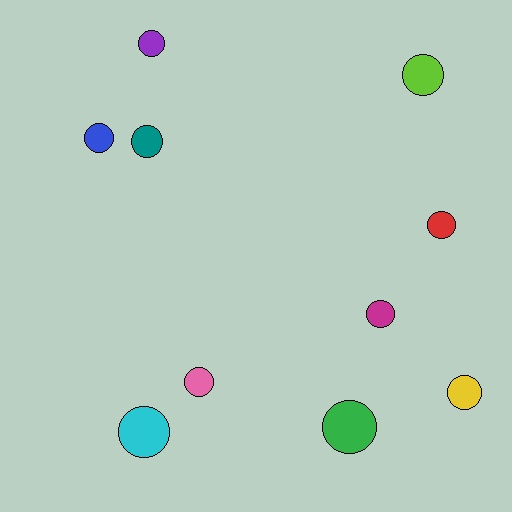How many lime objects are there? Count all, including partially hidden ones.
There is 1 lime object.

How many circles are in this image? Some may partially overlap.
There are 10 circles.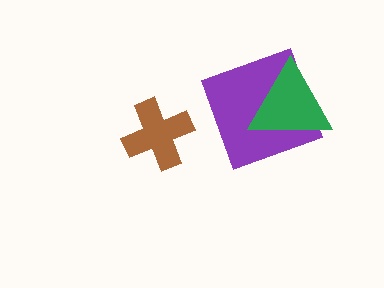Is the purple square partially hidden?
Yes, it is partially covered by another shape.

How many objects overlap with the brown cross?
0 objects overlap with the brown cross.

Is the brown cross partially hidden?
No, no other shape covers it.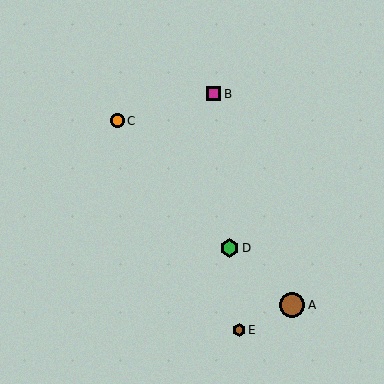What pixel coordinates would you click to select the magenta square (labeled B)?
Click at (213, 94) to select the magenta square B.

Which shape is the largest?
The brown circle (labeled A) is the largest.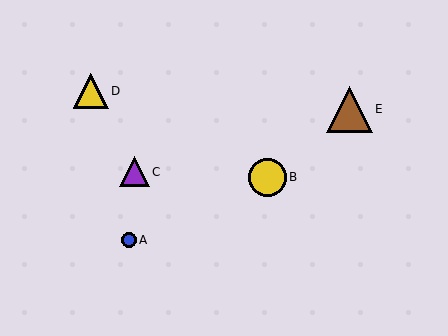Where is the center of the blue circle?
The center of the blue circle is at (129, 240).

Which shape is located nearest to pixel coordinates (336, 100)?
The brown triangle (labeled E) at (349, 109) is nearest to that location.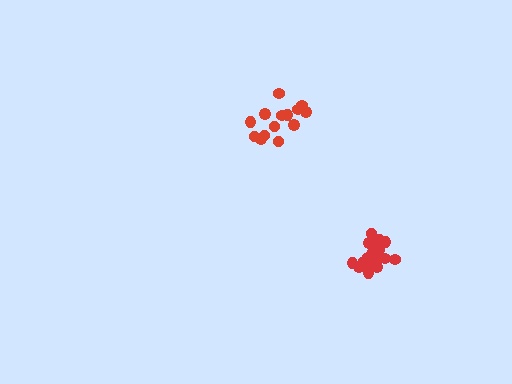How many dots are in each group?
Group 1: 14 dots, Group 2: 19 dots (33 total).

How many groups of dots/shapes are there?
There are 2 groups.